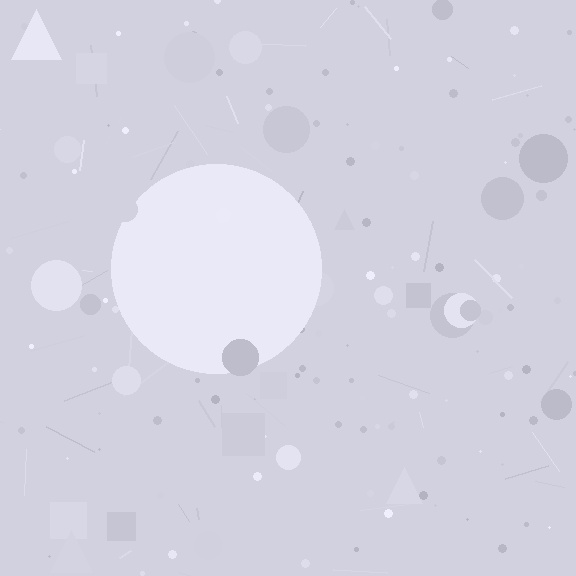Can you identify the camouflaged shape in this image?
The camouflaged shape is a circle.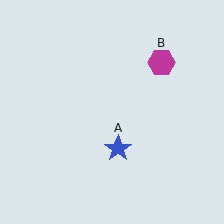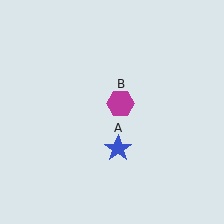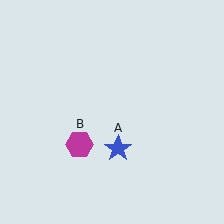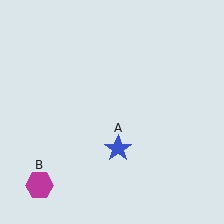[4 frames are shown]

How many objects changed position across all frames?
1 object changed position: magenta hexagon (object B).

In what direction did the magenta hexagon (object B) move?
The magenta hexagon (object B) moved down and to the left.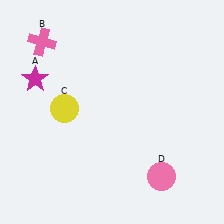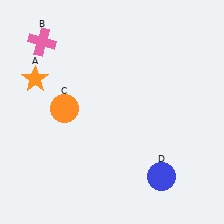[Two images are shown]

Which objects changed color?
A changed from magenta to orange. C changed from yellow to orange. D changed from pink to blue.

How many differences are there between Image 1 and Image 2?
There are 3 differences between the two images.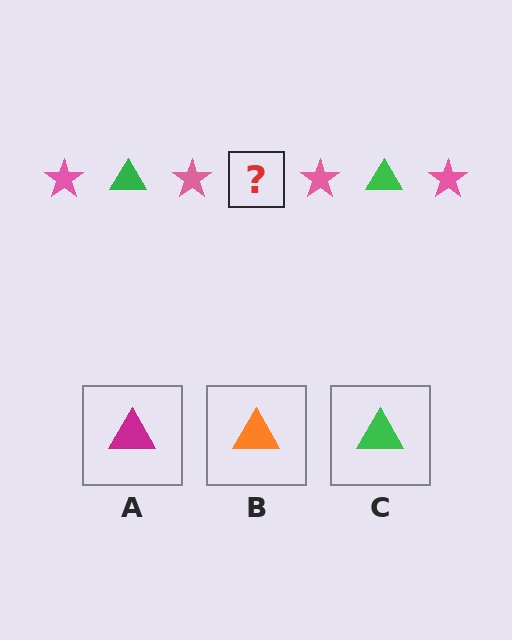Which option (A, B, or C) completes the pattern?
C.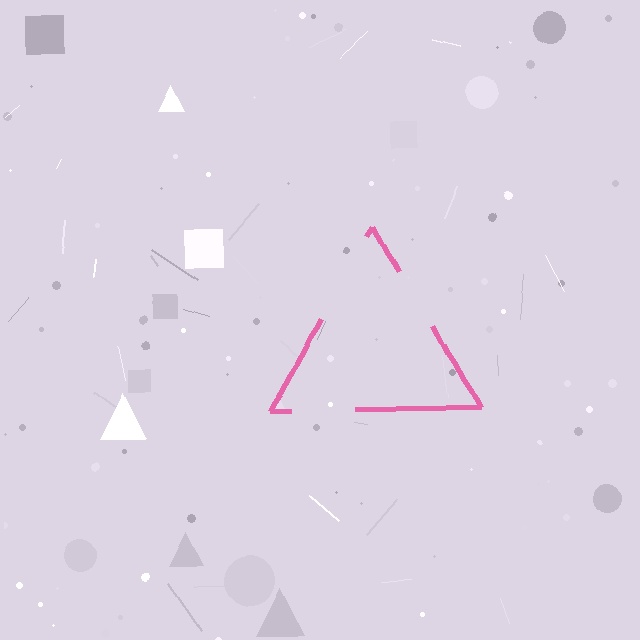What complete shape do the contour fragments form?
The contour fragments form a triangle.